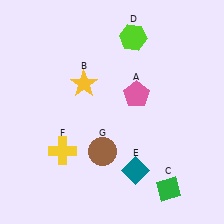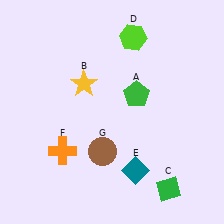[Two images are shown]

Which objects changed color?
A changed from pink to green. F changed from yellow to orange.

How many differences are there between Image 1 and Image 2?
There are 2 differences between the two images.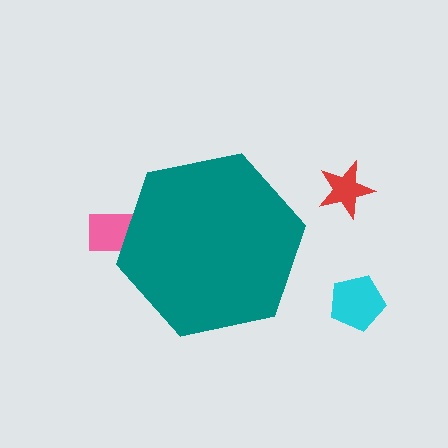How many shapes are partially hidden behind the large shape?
1 shape is partially hidden.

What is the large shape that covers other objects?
A teal hexagon.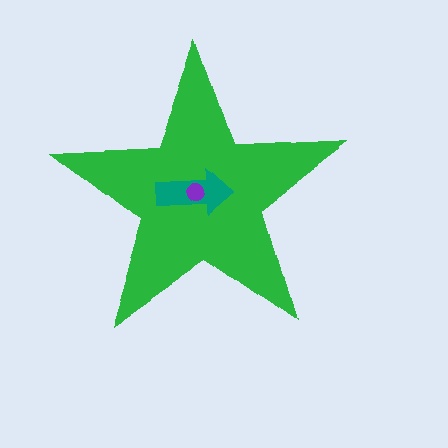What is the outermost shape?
The green star.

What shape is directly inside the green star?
The teal arrow.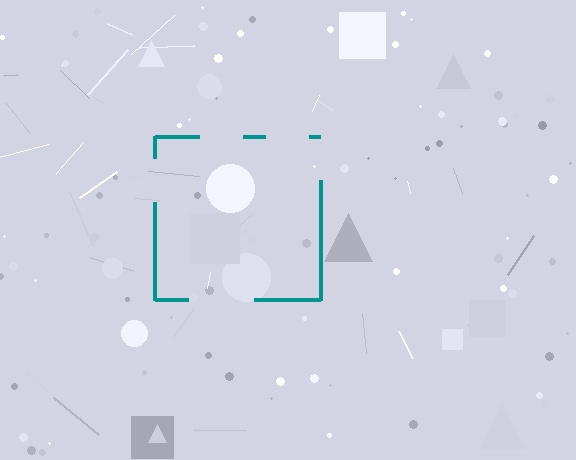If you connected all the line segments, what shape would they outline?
They would outline a square.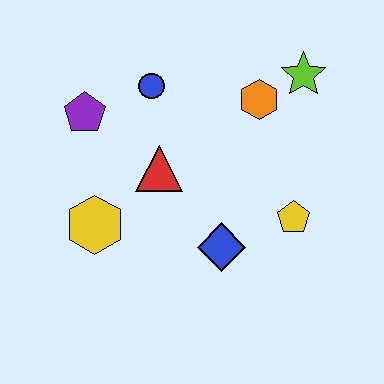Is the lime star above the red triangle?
Yes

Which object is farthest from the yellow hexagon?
The lime star is farthest from the yellow hexagon.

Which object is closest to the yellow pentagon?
The blue diamond is closest to the yellow pentagon.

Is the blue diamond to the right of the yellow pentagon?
No